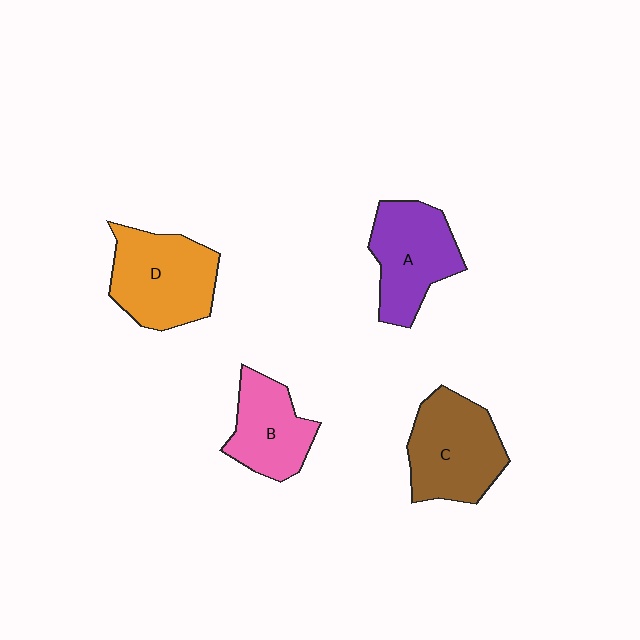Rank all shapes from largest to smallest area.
From largest to smallest: D (orange), C (brown), A (purple), B (pink).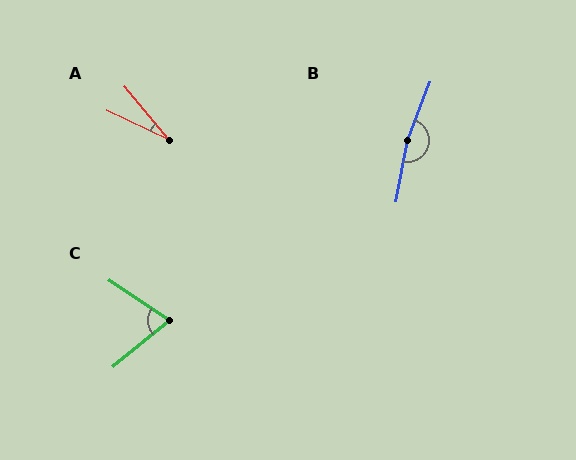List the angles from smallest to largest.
A (25°), C (73°), B (170°).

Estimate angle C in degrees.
Approximately 73 degrees.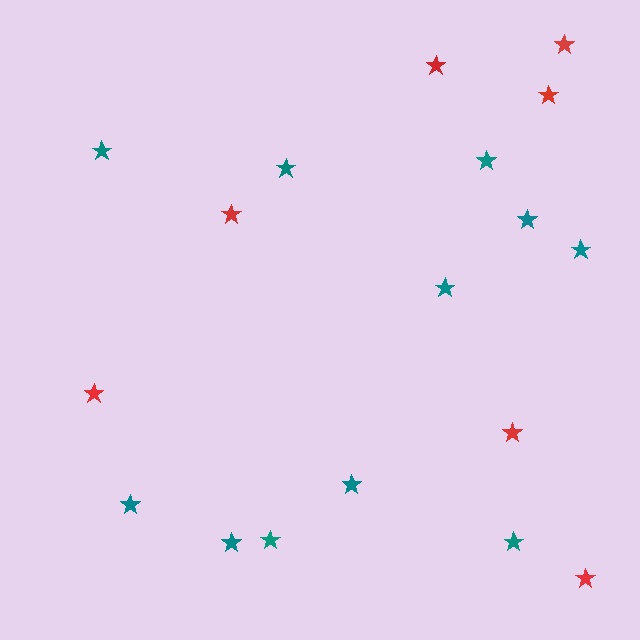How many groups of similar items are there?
There are 2 groups: one group of teal stars (11) and one group of red stars (7).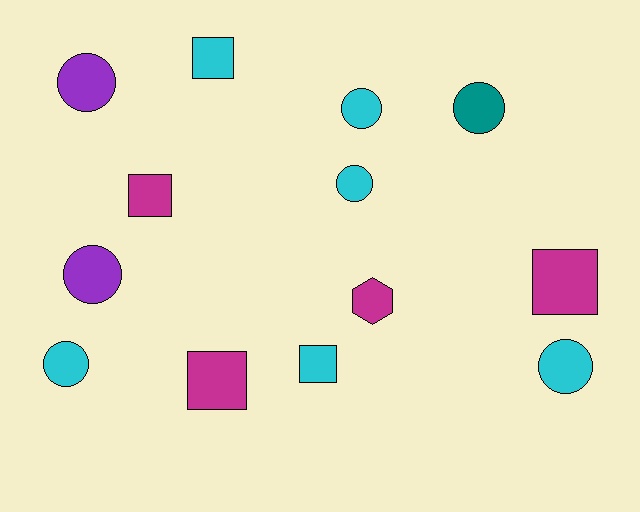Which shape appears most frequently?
Circle, with 7 objects.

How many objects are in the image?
There are 13 objects.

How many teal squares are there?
There are no teal squares.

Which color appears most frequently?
Cyan, with 6 objects.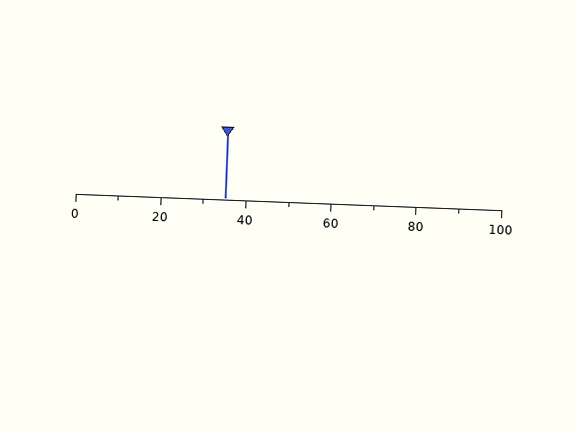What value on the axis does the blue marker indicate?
The marker indicates approximately 35.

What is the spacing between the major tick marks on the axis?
The major ticks are spaced 20 apart.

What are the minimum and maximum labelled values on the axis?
The axis runs from 0 to 100.